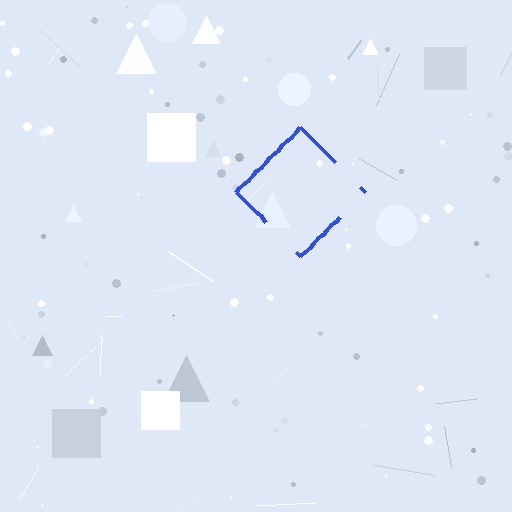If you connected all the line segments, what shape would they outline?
They would outline a diamond.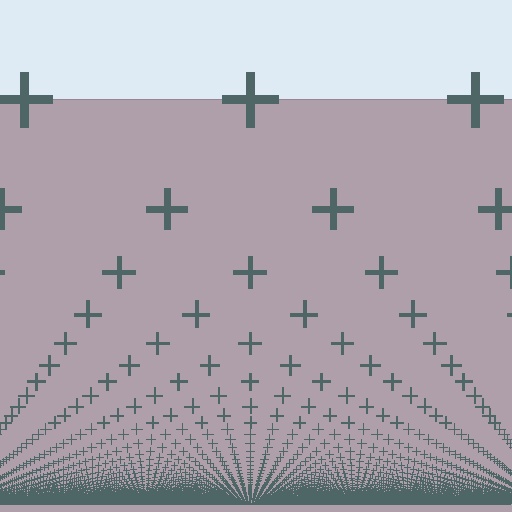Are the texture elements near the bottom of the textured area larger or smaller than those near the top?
Smaller. The gradient is inverted — elements near the bottom are smaller and denser.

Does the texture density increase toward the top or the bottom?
Density increases toward the bottom.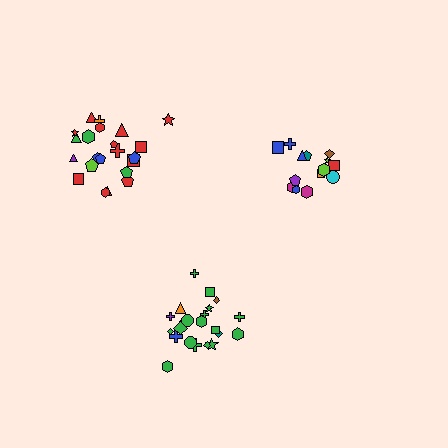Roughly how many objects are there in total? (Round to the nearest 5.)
Roughly 60 objects in total.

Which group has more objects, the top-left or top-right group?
The top-left group.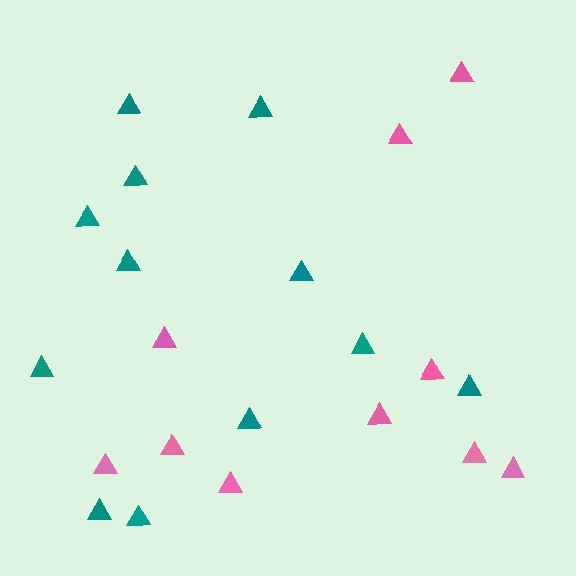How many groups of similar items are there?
There are 2 groups: one group of pink triangles (10) and one group of teal triangles (12).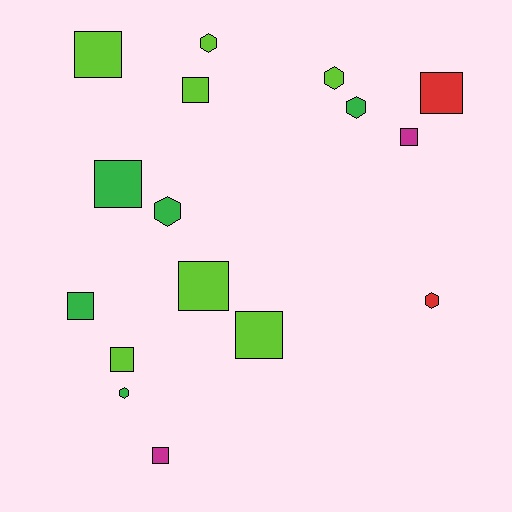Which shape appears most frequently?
Square, with 10 objects.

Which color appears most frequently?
Lime, with 7 objects.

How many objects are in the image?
There are 16 objects.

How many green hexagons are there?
There are 3 green hexagons.